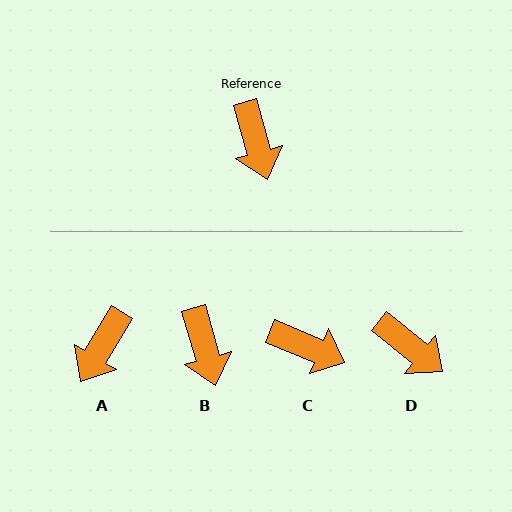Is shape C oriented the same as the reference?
No, it is off by about 52 degrees.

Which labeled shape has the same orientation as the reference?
B.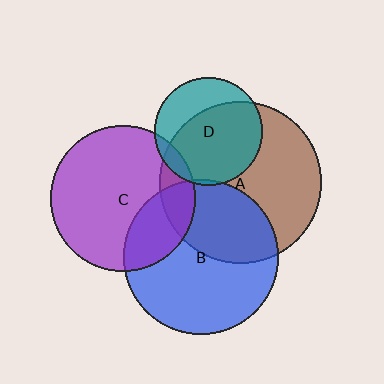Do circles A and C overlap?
Yes.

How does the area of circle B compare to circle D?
Approximately 2.0 times.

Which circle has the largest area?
Circle A (brown).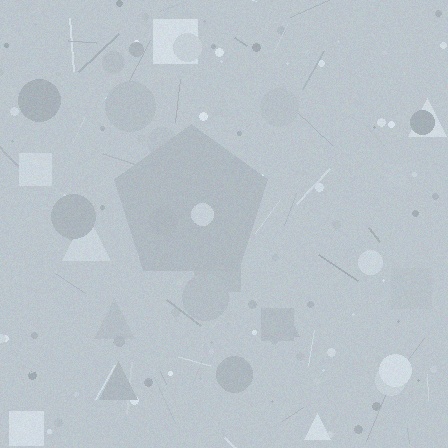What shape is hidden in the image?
A pentagon is hidden in the image.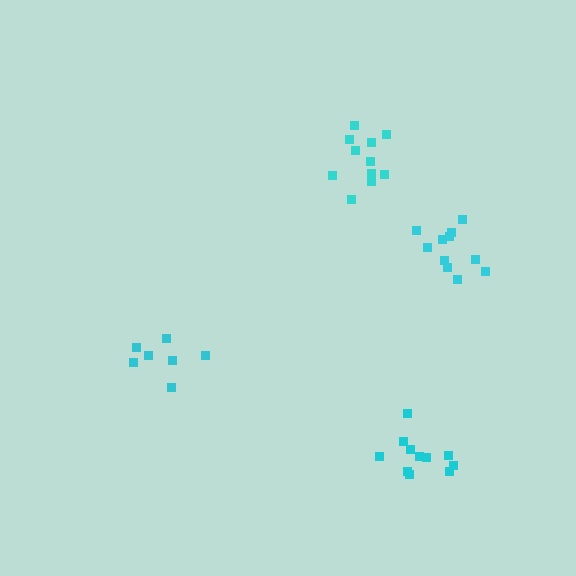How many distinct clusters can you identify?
There are 4 distinct clusters.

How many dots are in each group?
Group 1: 11 dots, Group 2: 7 dots, Group 3: 11 dots, Group 4: 11 dots (40 total).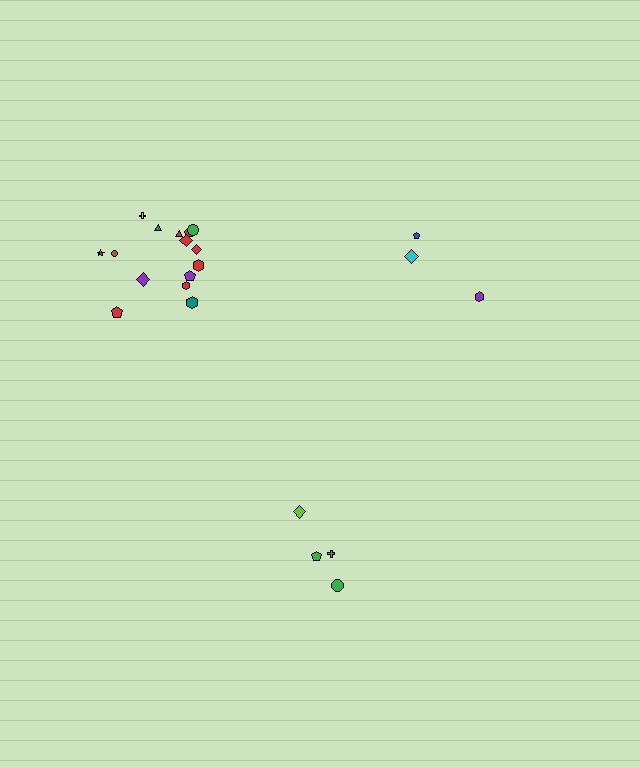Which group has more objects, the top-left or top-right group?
The top-left group.